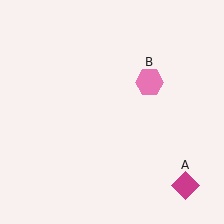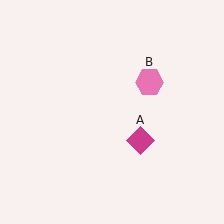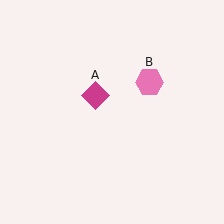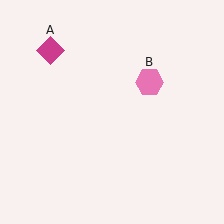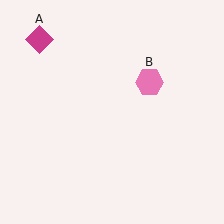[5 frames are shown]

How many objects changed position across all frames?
1 object changed position: magenta diamond (object A).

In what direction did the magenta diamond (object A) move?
The magenta diamond (object A) moved up and to the left.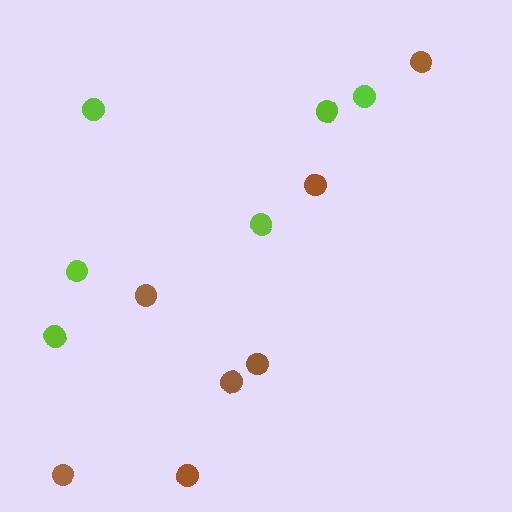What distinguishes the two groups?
There are 2 groups: one group of lime circles (6) and one group of brown circles (7).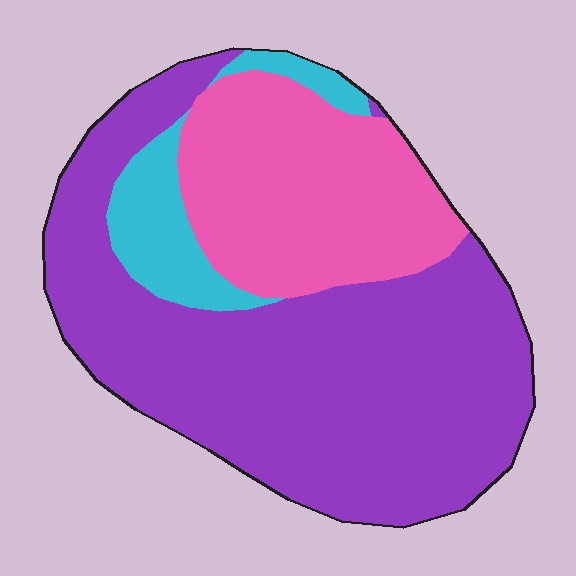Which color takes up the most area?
Purple, at roughly 60%.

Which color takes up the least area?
Cyan, at roughly 10%.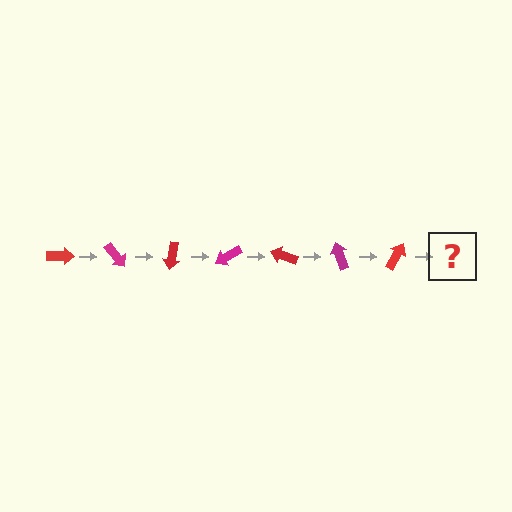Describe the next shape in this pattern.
It should be a magenta arrow, rotated 350 degrees from the start.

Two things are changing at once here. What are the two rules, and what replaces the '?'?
The two rules are that it rotates 50 degrees each step and the color cycles through red and magenta. The '?' should be a magenta arrow, rotated 350 degrees from the start.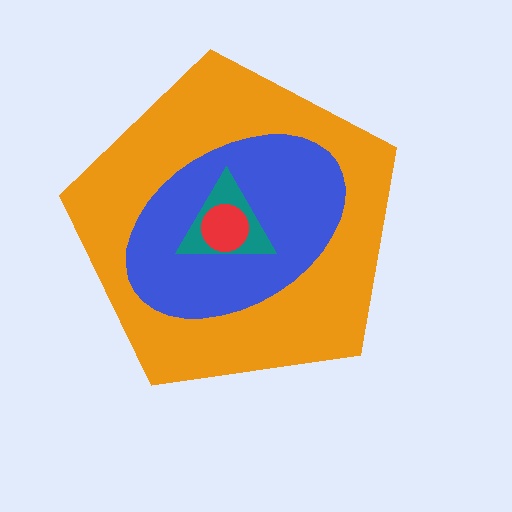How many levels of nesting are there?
4.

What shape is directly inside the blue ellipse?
The teal triangle.